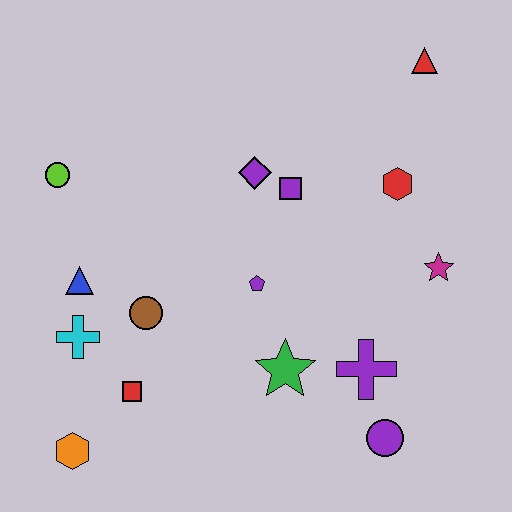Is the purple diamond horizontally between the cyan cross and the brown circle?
No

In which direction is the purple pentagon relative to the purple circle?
The purple pentagon is above the purple circle.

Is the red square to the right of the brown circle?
No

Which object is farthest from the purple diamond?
The orange hexagon is farthest from the purple diamond.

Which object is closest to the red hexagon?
The magenta star is closest to the red hexagon.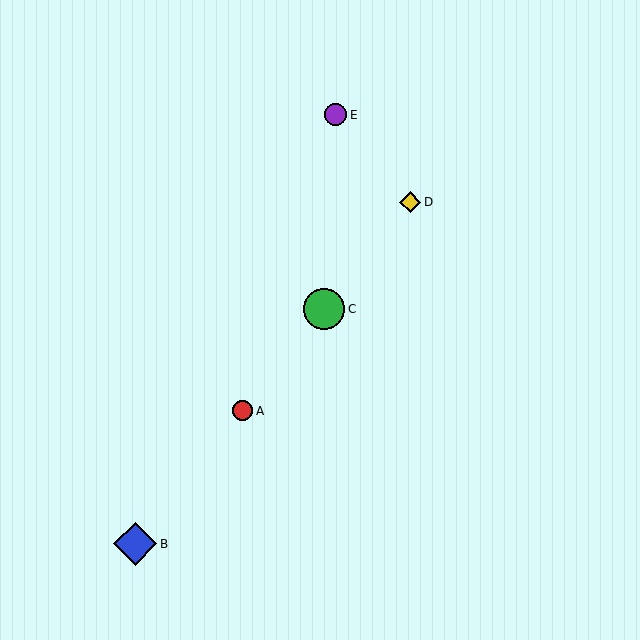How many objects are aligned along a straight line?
4 objects (A, B, C, D) are aligned along a straight line.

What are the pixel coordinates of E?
Object E is at (336, 115).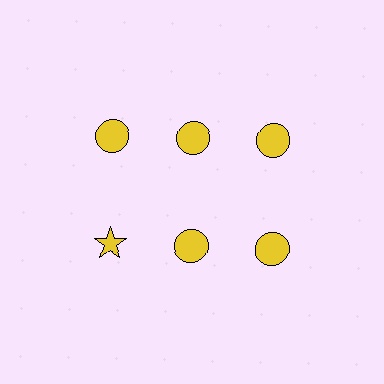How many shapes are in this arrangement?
There are 6 shapes arranged in a grid pattern.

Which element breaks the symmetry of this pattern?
The yellow star in the second row, leftmost column breaks the symmetry. All other shapes are yellow circles.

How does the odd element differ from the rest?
It has a different shape: star instead of circle.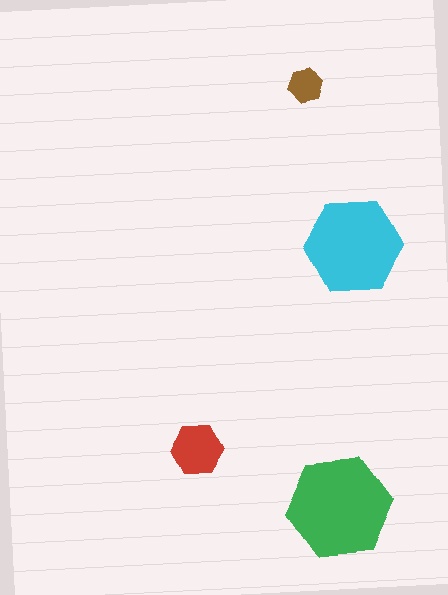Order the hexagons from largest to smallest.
the green one, the cyan one, the red one, the brown one.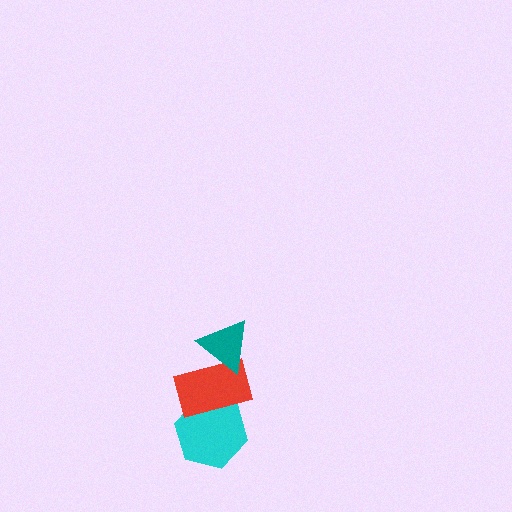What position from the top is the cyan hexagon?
The cyan hexagon is 3rd from the top.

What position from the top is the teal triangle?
The teal triangle is 1st from the top.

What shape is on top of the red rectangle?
The teal triangle is on top of the red rectangle.